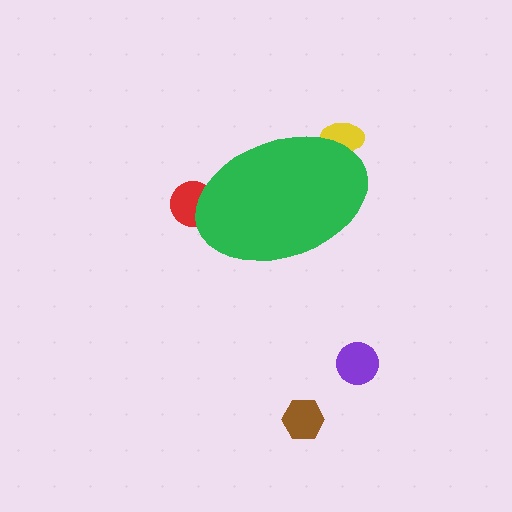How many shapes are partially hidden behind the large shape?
2 shapes are partially hidden.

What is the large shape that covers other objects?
A green ellipse.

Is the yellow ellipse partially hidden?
Yes, the yellow ellipse is partially hidden behind the green ellipse.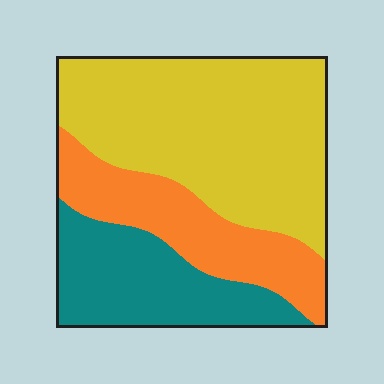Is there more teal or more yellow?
Yellow.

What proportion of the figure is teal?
Teal takes up less than a quarter of the figure.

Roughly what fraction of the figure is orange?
Orange takes up less than a quarter of the figure.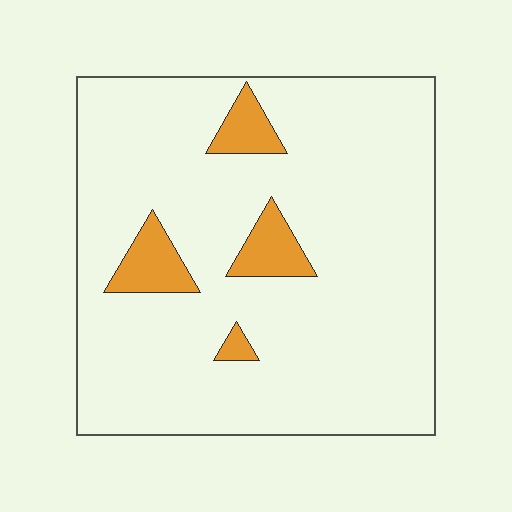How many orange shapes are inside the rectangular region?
4.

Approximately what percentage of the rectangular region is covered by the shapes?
Approximately 10%.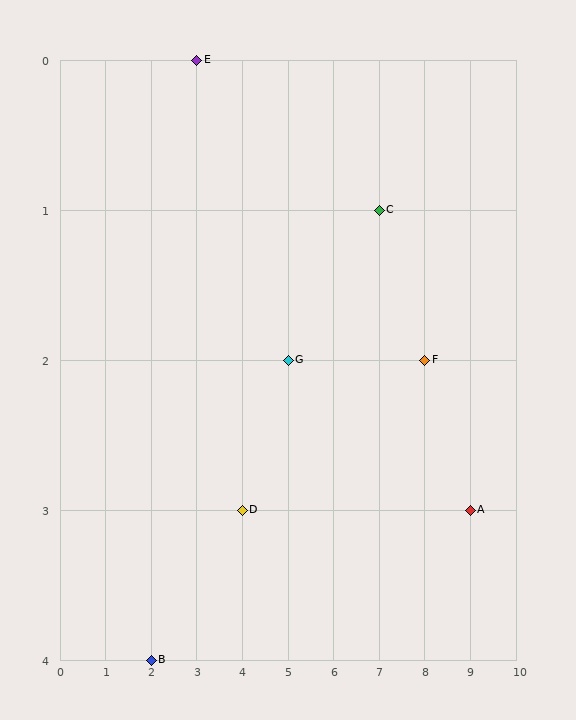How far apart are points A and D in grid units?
Points A and D are 5 columns apart.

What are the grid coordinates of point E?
Point E is at grid coordinates (3, 0).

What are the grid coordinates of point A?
Point A is at grid coordinates (9, 3).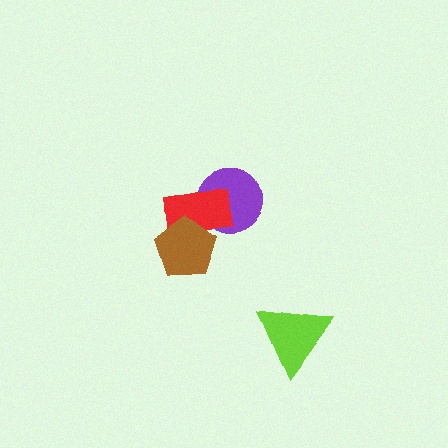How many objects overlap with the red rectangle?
2 objects overlap with the red rectangle.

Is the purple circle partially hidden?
Yes, it is partially covered by another shape.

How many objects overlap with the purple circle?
1 object overlaps with the purple circle.